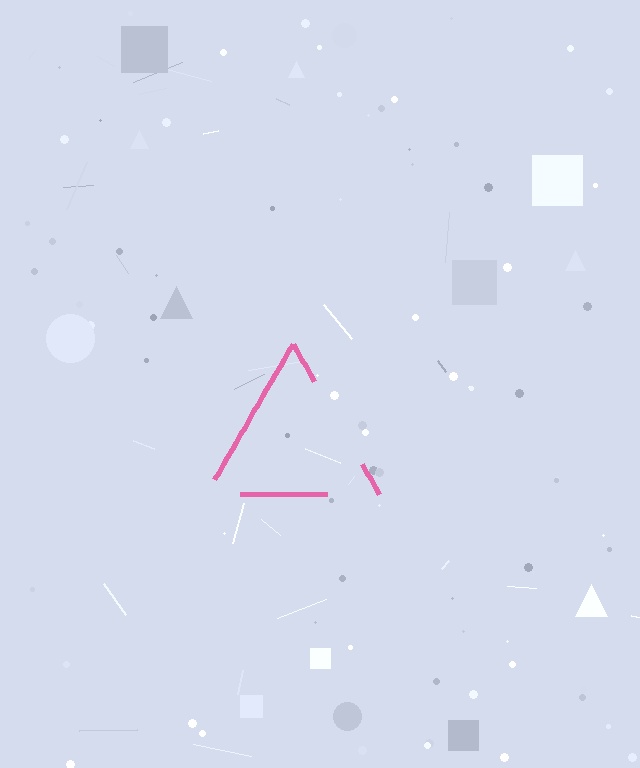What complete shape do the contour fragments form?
The contour fragments form a triangle.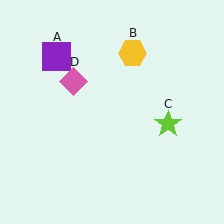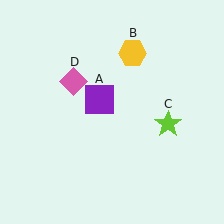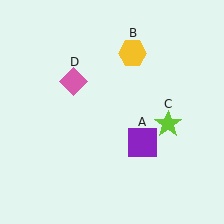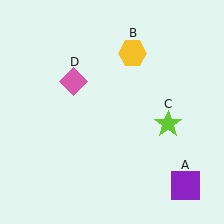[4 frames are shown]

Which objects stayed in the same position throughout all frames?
Yellow hexagon (object B) and lime star (object C) and pink diamond (object D) remained stationary.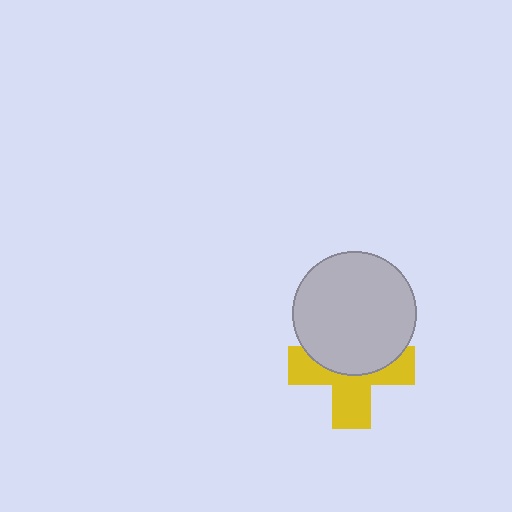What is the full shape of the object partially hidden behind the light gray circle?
The partially hidden object is a yellow cross.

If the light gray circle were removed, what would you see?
You would see the complete yellow cross.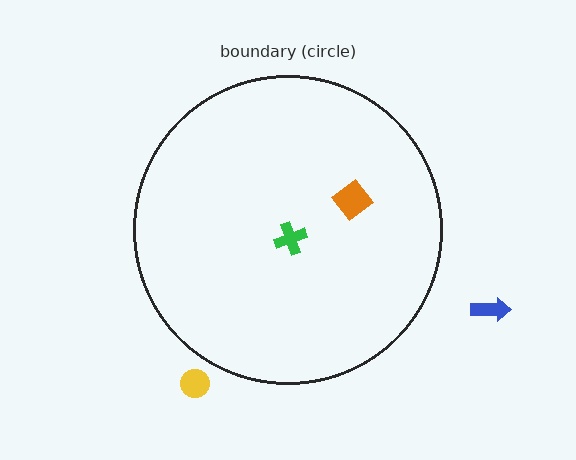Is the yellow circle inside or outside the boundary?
Outside.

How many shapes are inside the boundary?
2 inside, 2 outside.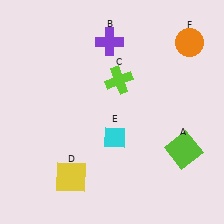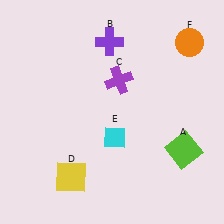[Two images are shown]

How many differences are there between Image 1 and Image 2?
There is 1 difference between the two images.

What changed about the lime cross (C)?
In Image 1, C is lime. In Image 2, it changed to purple.